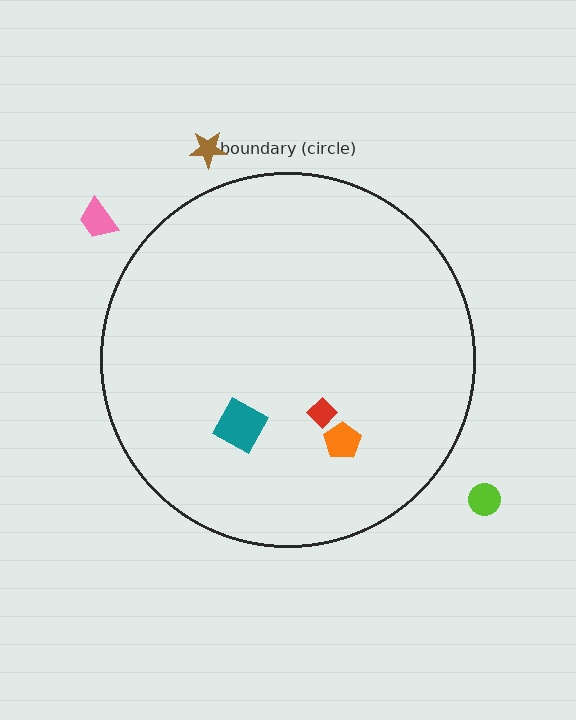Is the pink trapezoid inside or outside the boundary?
Outside.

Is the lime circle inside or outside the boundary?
Outside.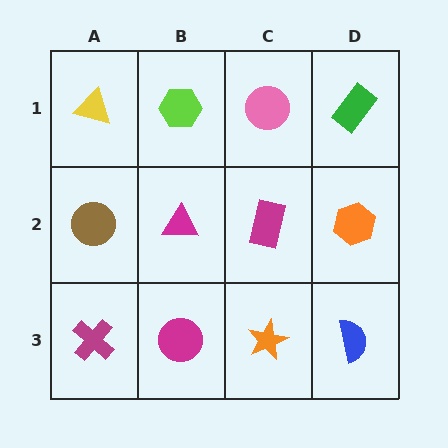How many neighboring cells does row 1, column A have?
2.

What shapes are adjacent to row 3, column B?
A magenta triangle (row 2, column B), a magenta cross (row 3, column A), an orange star (row 3, column C).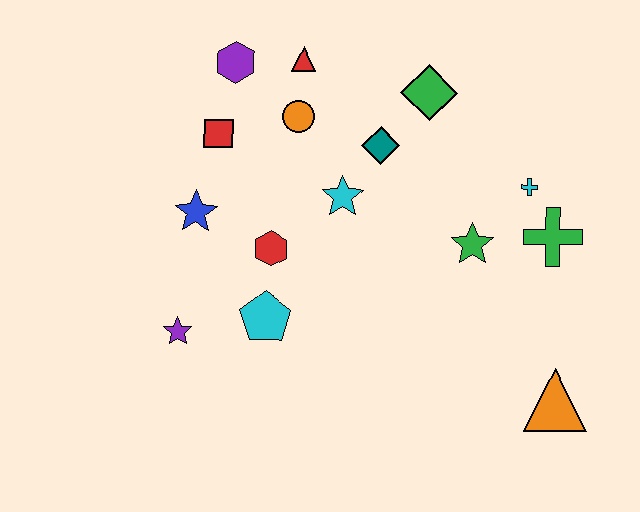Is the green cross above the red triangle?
No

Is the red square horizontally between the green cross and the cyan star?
No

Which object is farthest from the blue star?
The orange triangle is farthest from the blue star.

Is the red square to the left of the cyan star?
Yes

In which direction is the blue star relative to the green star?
The blue star is to the left of the green star.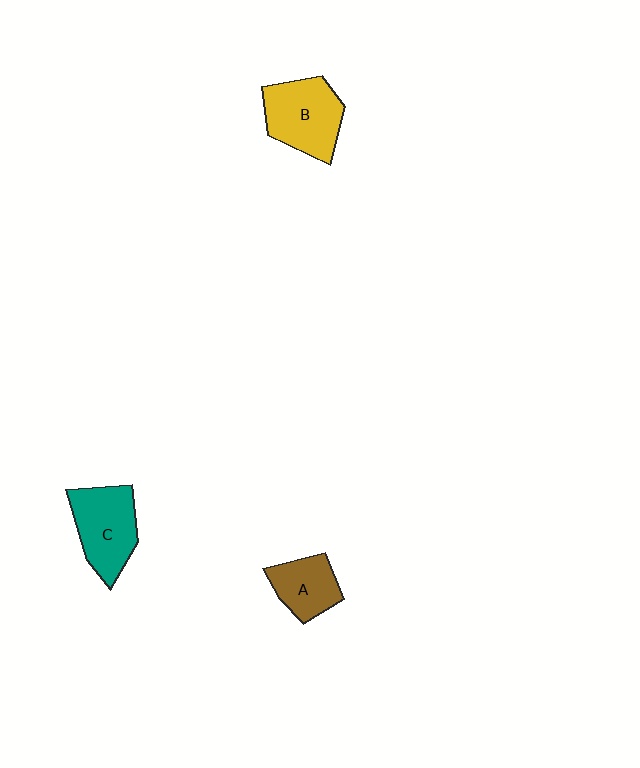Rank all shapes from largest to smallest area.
From largest to smallest: B (yellow), C (teal), A (brown).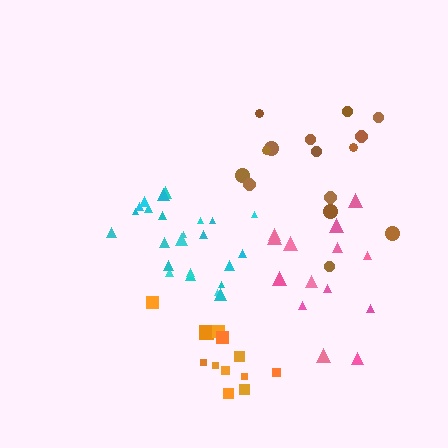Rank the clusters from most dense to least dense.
cyan, orange, pink, brown.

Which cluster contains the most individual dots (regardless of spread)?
Cyan (24).